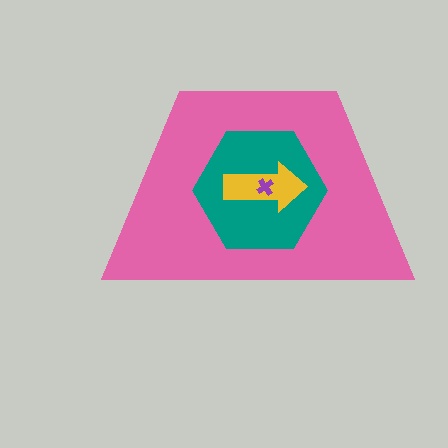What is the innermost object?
The purple cross.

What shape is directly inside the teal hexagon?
The yellow arrow.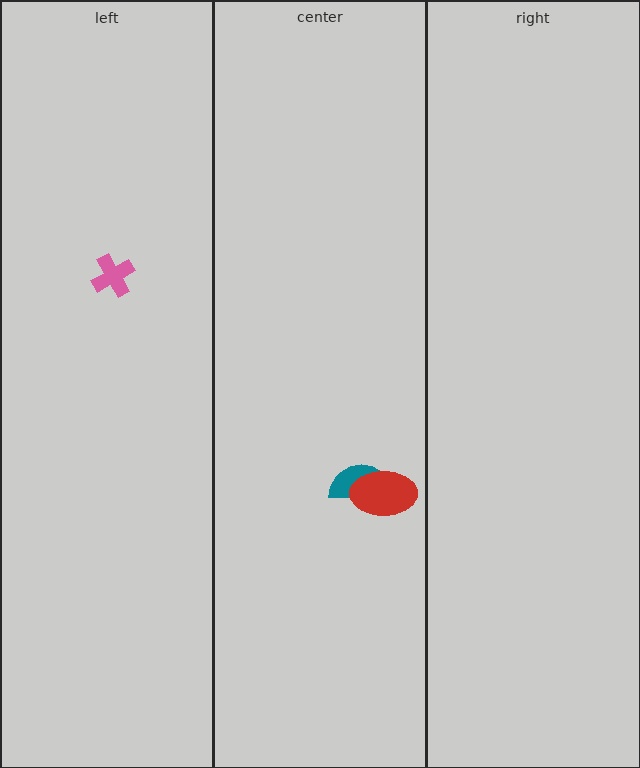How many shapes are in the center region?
2.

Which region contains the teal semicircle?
The center region.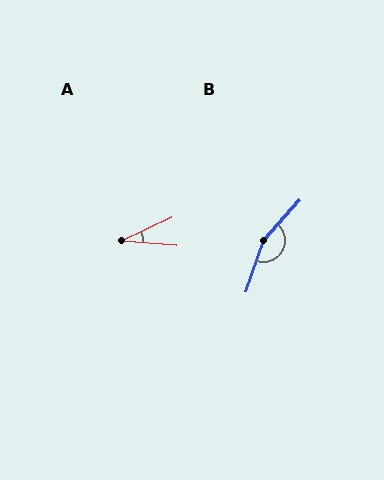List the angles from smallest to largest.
A (30°), B (157°).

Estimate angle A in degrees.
Approximately 30 degrees.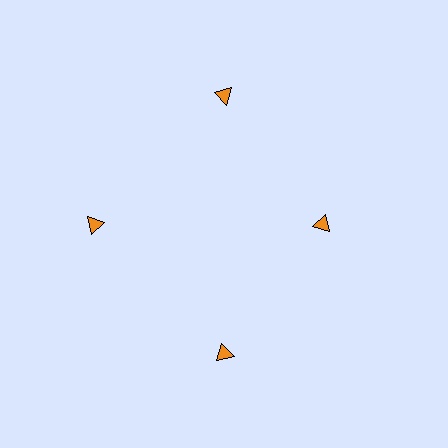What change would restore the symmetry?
The symmetry would be restored by moving it outward, back onto the ring so that all 4 triangles sit at equal angles and equal distance from the center.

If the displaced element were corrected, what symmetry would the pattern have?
It would have 4-fold rotational symmetry — the pattern would map onto itself every 90 degrees.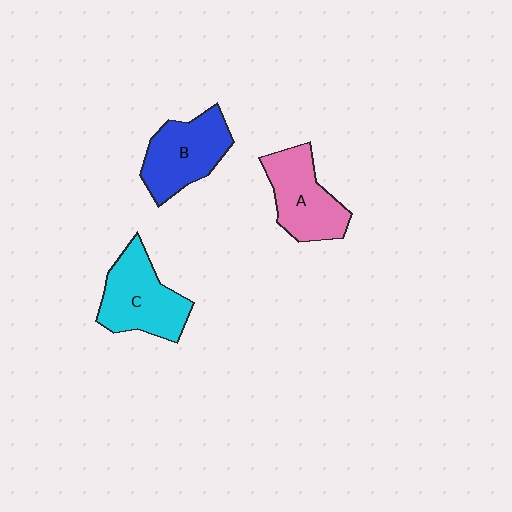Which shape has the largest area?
Shape C (cyan).